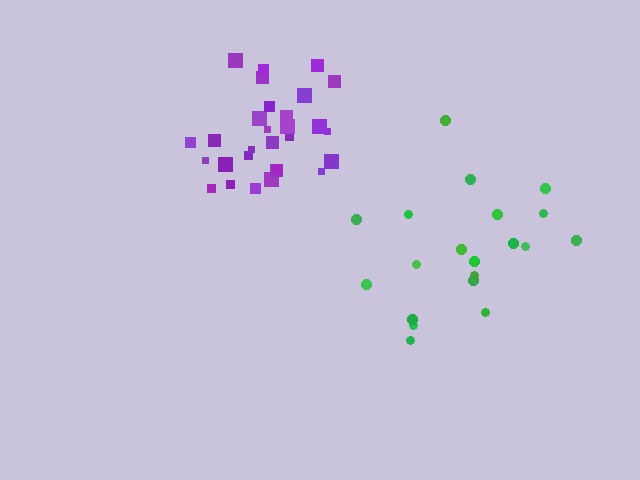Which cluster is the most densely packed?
Purple.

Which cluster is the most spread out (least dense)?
Green.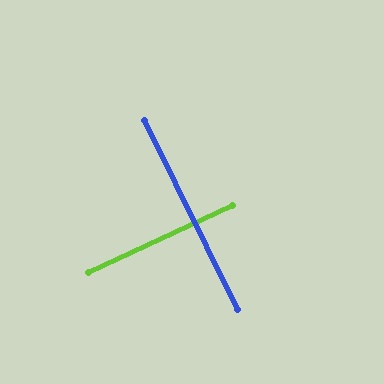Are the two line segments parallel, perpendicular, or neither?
Perpendicular — they meet at approximately 88°.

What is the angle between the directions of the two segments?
Approximately 88 degrees.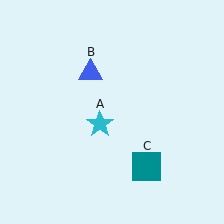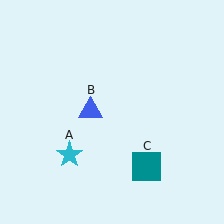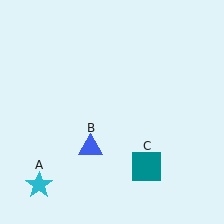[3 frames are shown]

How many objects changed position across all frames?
2 objects changed position: cyan star (object A), blue triangle (object B).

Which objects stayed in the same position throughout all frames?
Teal square (object C) remained stationary.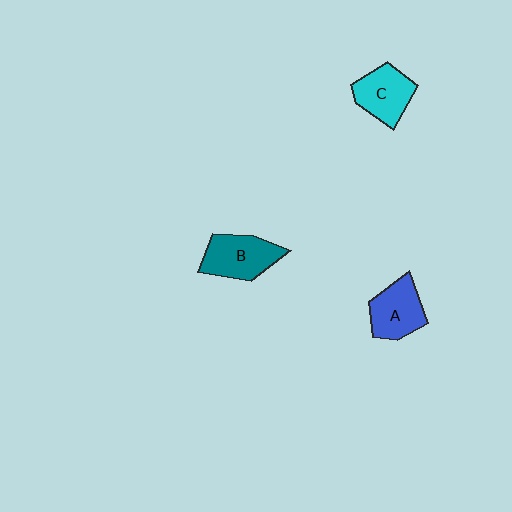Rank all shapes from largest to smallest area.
From largest to smallest: B (teal), A (blue), C (cyan).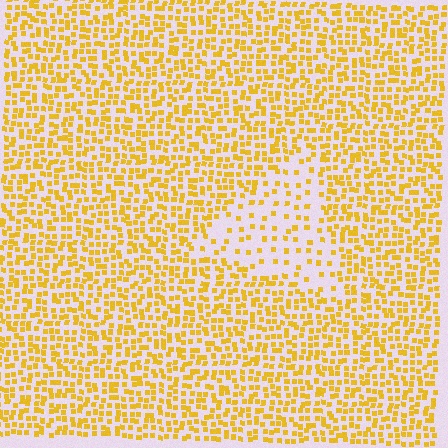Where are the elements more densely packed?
The elements are more densely packed outside the triangle boundary.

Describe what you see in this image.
The image contains small yellow elements arranged at two different densities. A triangle-shaped region is visible where the elements are less densely packed than the surrounding area.